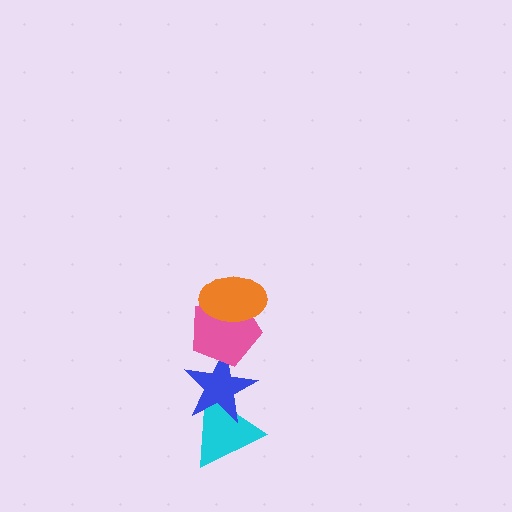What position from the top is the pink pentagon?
The pink pentagon is 2nd from the top.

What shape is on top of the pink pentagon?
The orange ellipse is on top of the pink pentagon.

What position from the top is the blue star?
The blue star is 3rd from the top.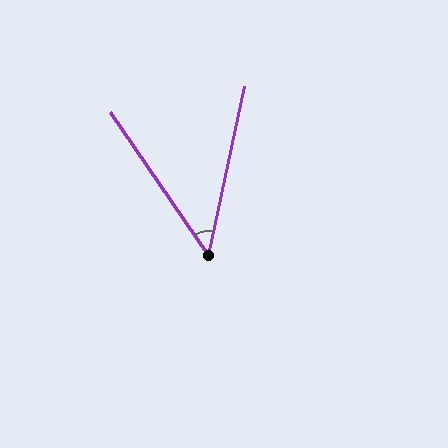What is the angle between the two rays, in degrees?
Approximately 47 degrees.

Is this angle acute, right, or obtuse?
It is acute.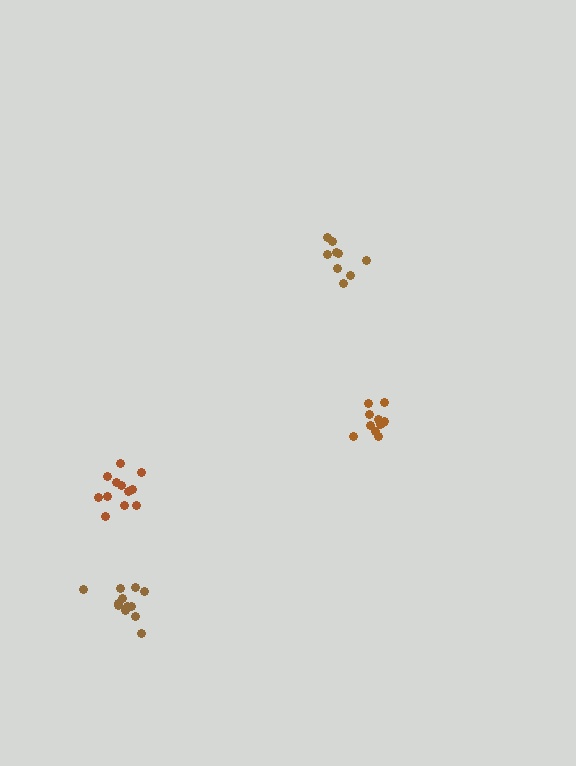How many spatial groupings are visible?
There are 4 spatial groupings.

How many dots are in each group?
Group 1: 12 dots, Group 2: 11 dots, Group 3: 12 dots, Group 4: 9 dots (44 total).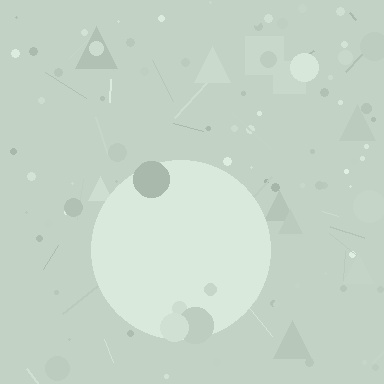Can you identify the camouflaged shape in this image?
The camouflaged shape is a circle.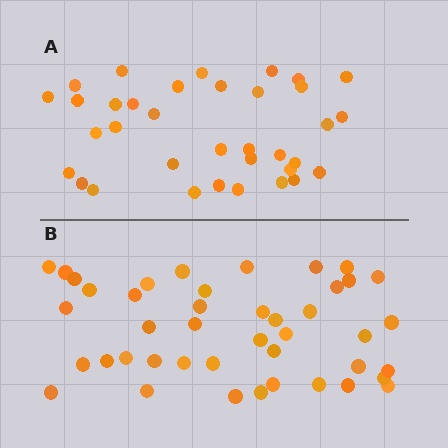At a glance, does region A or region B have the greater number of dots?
Region B (the bottom region) has more dots.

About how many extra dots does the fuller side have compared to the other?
Region B has roughly 8 or so more dots than region A.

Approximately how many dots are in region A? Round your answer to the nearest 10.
About 40 dots. (The exact count is 35, which rounds to 40.)